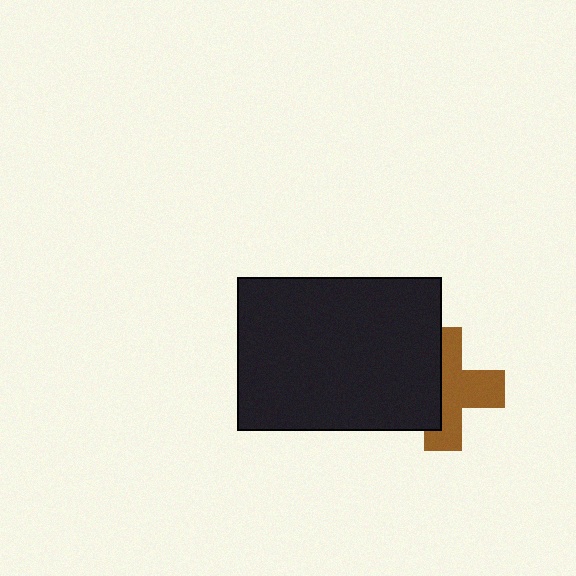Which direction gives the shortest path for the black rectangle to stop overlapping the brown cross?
Moving left gives the shortest separation.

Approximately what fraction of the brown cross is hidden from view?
Roughly 43% of the brown cross is hidden behind the black rectangle.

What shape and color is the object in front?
The object in front is a black rectangle.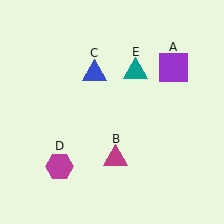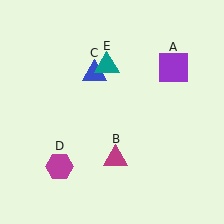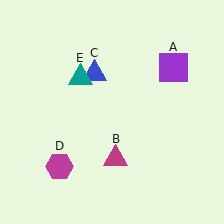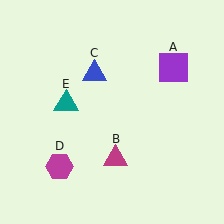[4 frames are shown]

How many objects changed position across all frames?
1 object changed position: teal triangle (object E).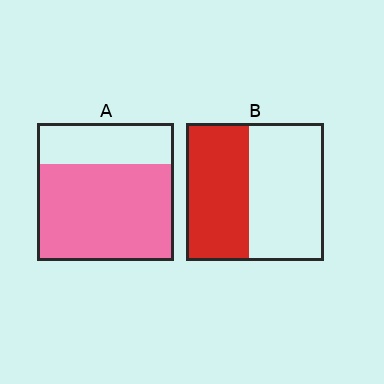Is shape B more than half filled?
No.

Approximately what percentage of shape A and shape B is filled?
A is approximately 70% and B is approximately 45%.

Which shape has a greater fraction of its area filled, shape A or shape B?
Shape A.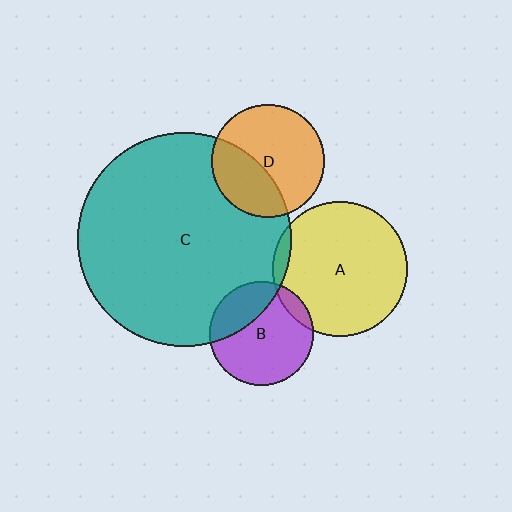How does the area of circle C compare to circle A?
Approximately 2.5 times.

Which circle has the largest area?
Circle C (teal).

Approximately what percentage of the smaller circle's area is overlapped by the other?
Approximately 35%.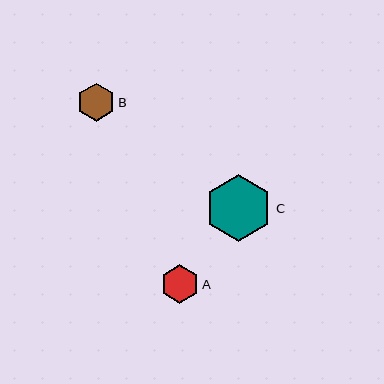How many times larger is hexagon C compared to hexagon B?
Hexagon C is approximately 1.8 times the size of hexagon B.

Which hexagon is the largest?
Hexagon C is the largest with a size of approximately 67 pixels.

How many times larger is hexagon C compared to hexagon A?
Hexagon C is approximately 1.8 times the size of hexagon A.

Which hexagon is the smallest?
Hexagon A is the smallest with a size of approximately 38 pixels.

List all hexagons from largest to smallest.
From largest to smallest: C, B, A.